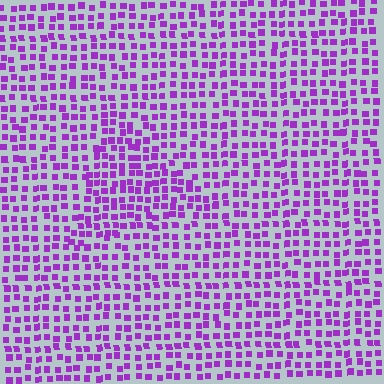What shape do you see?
I see a triangle.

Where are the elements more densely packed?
The elements are more densely packed inside the triangle boundary.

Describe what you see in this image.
The image contains small purple elements arranged at two different densities. A triangle-shaped region is visible where the elements are more densely packed than the surrounding area.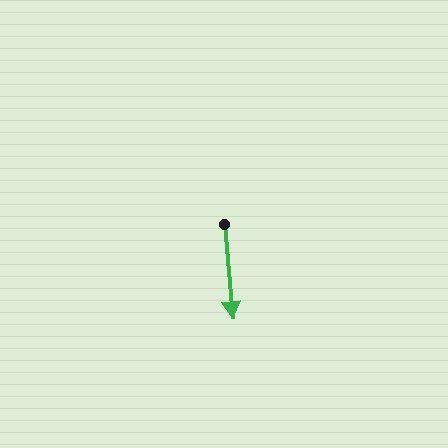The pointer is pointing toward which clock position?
Roughly 6 o'clock.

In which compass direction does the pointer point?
South.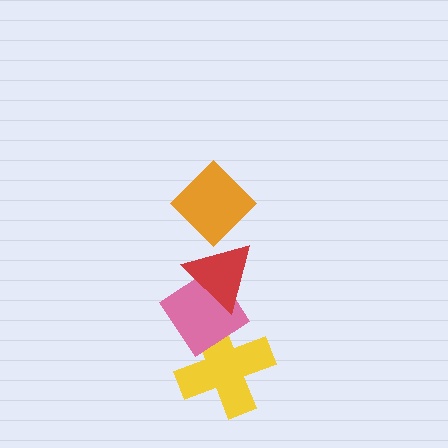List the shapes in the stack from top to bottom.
From top to bottom: the orange diamond, the red triangle, the pink diamond, the yellow cross.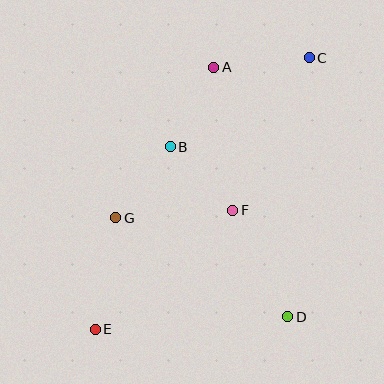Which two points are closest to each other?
Points B and F are closest to each other.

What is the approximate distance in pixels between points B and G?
The distance between B and G is approximately 90 pixels.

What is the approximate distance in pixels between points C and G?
The distance between C and G is approximately 251 pixels.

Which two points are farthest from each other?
Points C and E are farthest from each other.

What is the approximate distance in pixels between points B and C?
The distance between B and C is approximately 165 pixels.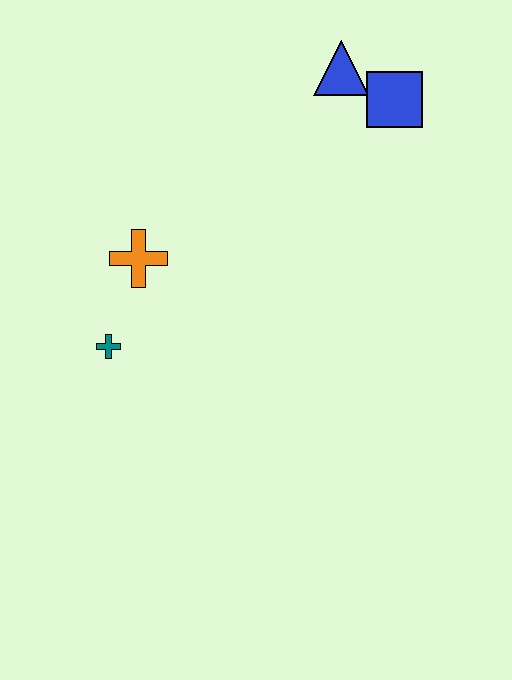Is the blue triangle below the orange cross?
No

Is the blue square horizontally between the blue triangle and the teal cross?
No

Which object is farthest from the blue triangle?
The teal cross is farthest from the blue triangle.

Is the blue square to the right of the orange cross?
Yes